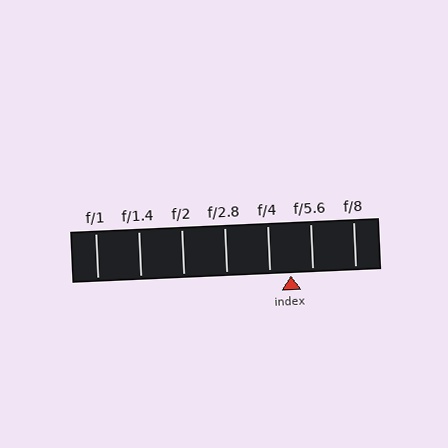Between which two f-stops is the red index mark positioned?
The index mark is between f/4 and f/5.6.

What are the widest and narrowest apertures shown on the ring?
The widest aperture shown is f/1 and the narrowest is f/8.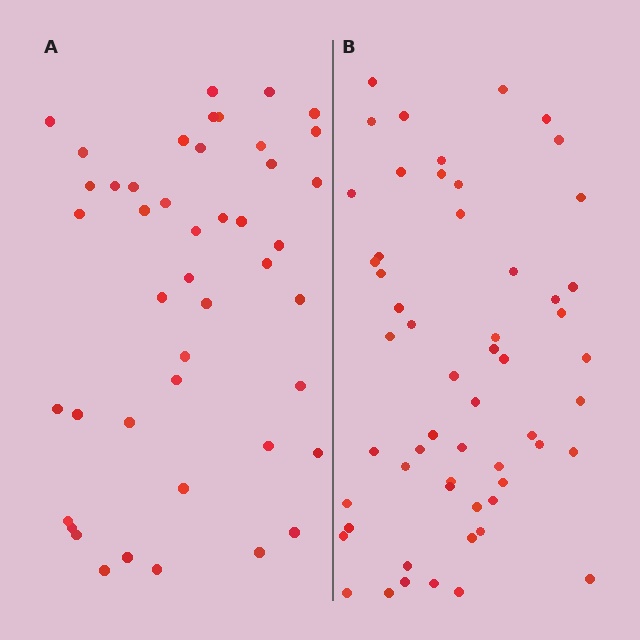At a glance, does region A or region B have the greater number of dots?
Region B (the right region) has more dots.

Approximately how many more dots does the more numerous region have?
Region B has roughly 12 or so more dots than region A.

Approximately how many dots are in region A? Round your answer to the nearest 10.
About 40 dots. (The exact count is 45, which rounds to 40.)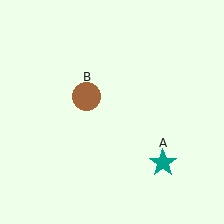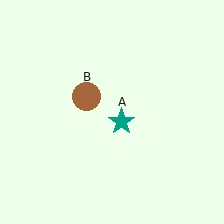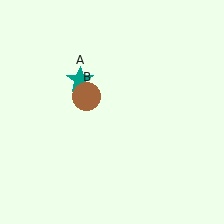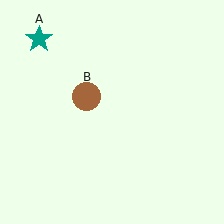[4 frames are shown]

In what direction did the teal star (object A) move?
The teal star (object A) moved up and to the left.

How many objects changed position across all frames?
1 object changed position: teal star (object A).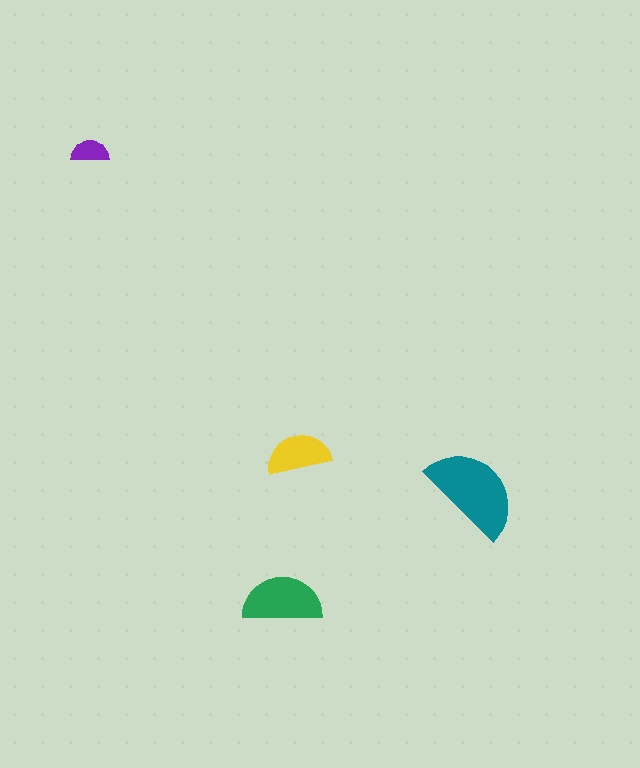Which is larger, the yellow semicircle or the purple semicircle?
The yellow one.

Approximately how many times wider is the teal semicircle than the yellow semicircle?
About 1.5 times wider.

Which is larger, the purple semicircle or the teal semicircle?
The teal one.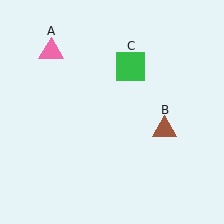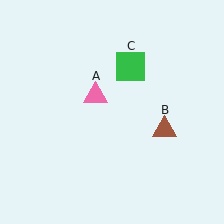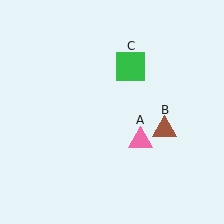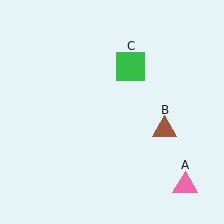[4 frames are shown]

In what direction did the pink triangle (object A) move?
The pink triangle (object A) moved down and to the right.